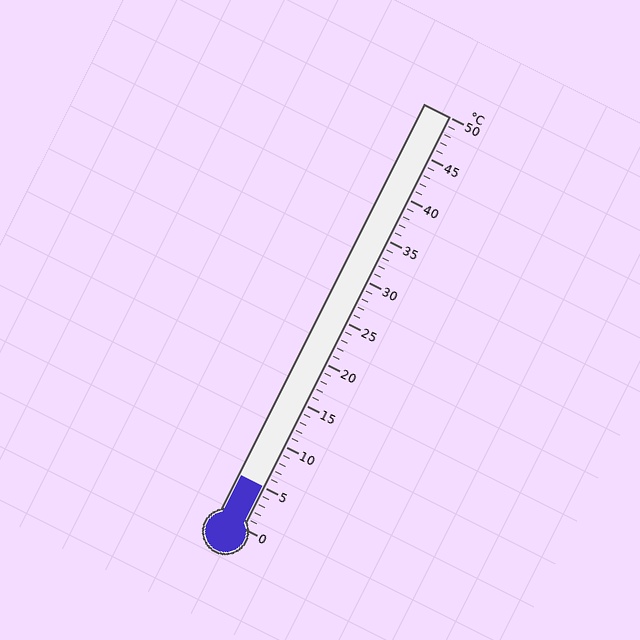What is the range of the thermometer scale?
The thermometer scale ranges from 0°C to 50°C.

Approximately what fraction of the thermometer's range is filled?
The thermometer is filled to approximately 10% of its range.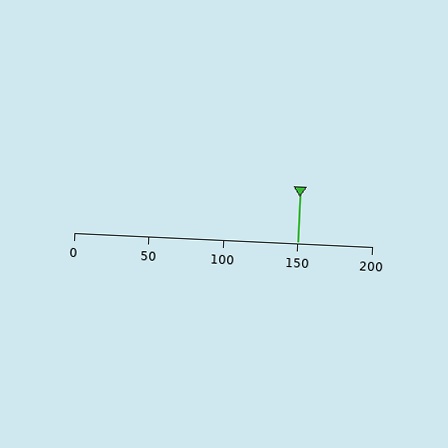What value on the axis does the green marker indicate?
The marker indicates approximately 150.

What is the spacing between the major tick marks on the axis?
The major ticks are spaced 50 apart.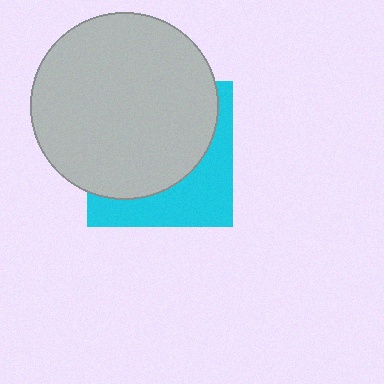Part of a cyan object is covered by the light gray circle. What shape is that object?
It is a square.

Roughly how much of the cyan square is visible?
A small part of it is visible (roughly 36%).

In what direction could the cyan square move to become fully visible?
The cyan square could move toward the lower-right. That would shift it out from behind the light gray circle entirely.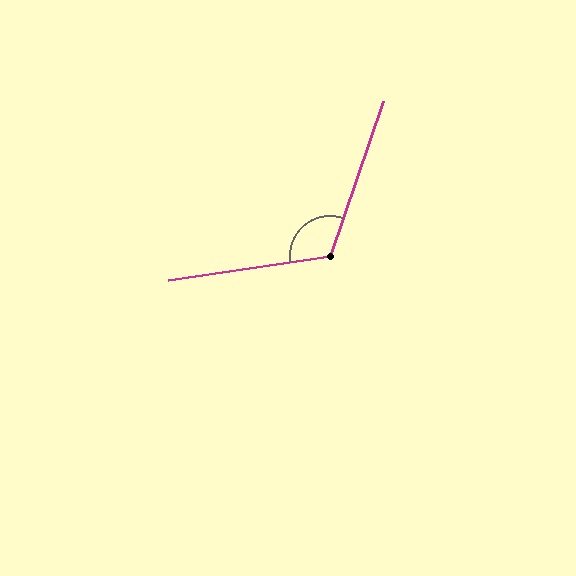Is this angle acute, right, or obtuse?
It is obtuse.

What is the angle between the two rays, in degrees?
Approximately 118 degrees.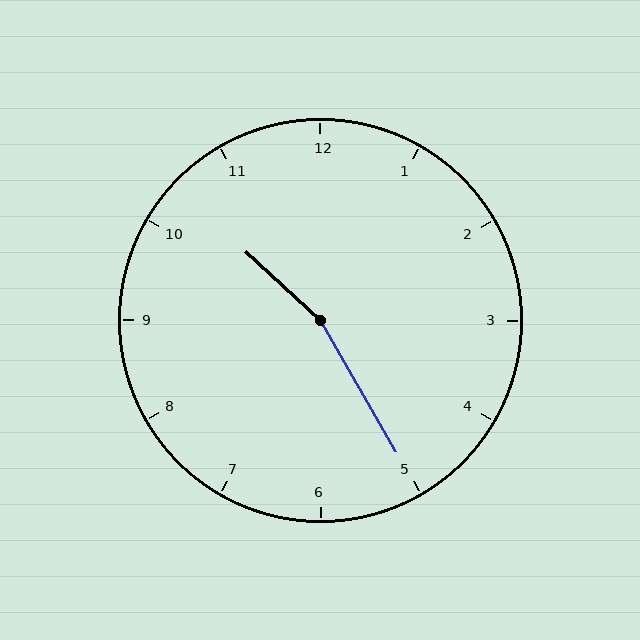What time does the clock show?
10:25.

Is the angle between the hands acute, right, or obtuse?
It is obtuse.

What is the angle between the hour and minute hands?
Approximately 162 degrees.